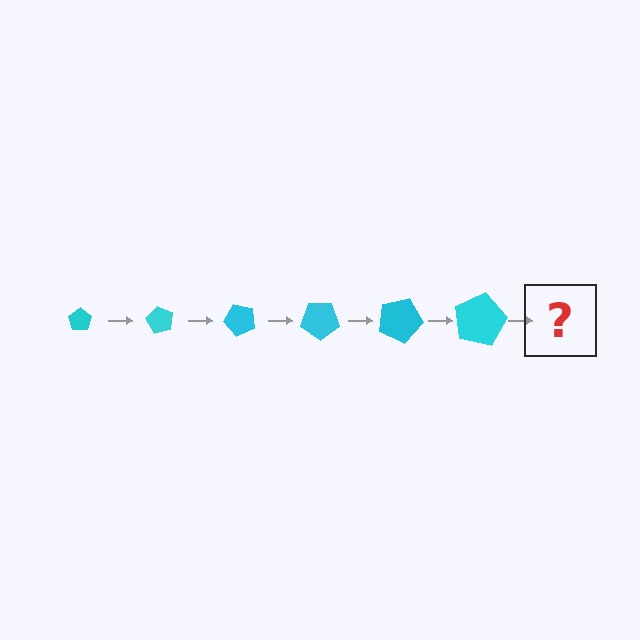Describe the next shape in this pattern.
It should be a pentagon, larger than the previous one and rotated 360 degrees from the start.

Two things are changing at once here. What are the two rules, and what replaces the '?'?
The two rules are that the pentagon grows larger each step and it rotates 60 degrees each step. The '?' should be a pentagon, larger than the previous one and rotated 360 degrees from the start.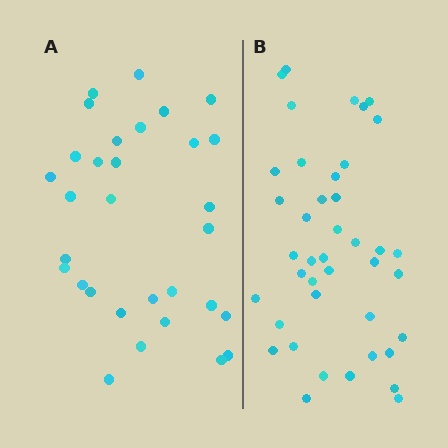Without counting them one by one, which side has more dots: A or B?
Region B (the right region) has more dots.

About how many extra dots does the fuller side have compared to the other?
Region B has roughly 10 or so more dots than region A.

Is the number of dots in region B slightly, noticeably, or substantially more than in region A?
Region B has noticeably more, but not dramatically so. The ratio is roughly 1.3 to 1.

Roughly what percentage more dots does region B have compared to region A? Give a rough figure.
About 30% more.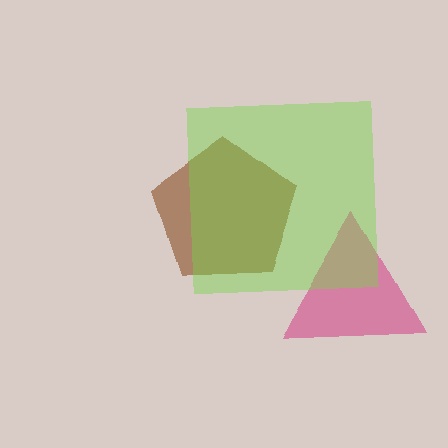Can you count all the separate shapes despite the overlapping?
Yes, there are 3 separate shapes.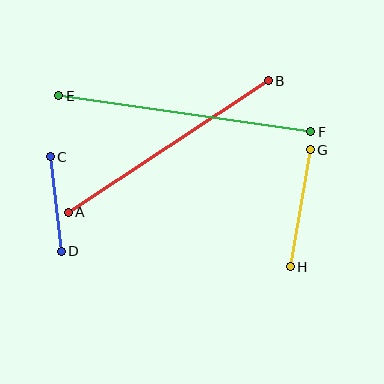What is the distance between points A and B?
The distance is approximately 239 pixels.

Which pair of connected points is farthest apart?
Points E and F are farthest apart.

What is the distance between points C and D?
The distance is approximately 95 pixels.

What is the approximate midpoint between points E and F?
The midpoint is at approximately (185, 114) pixels.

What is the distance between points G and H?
The distance is approximately 119 pixels.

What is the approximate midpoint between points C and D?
The midpoint is at approximately (56, 204) pixels.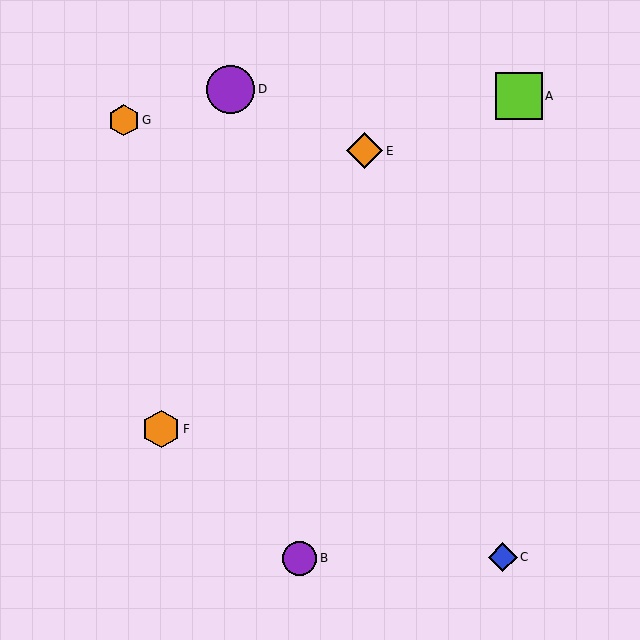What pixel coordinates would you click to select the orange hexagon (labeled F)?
Click at (161, 429) to select the orange hexagon F.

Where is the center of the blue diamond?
The center of the blue diamond is at (503, 557).